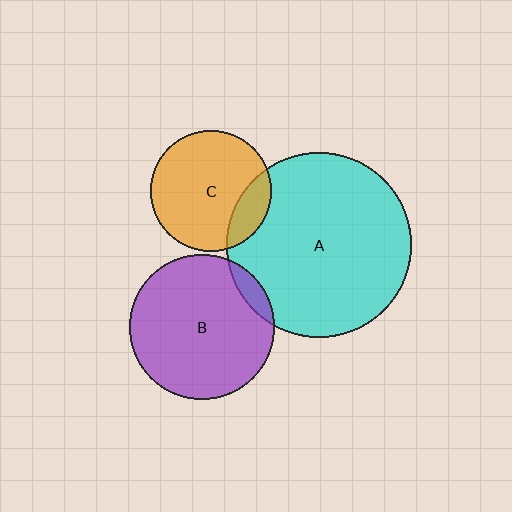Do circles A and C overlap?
Yes.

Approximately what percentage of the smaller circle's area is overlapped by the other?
Approximately 15%.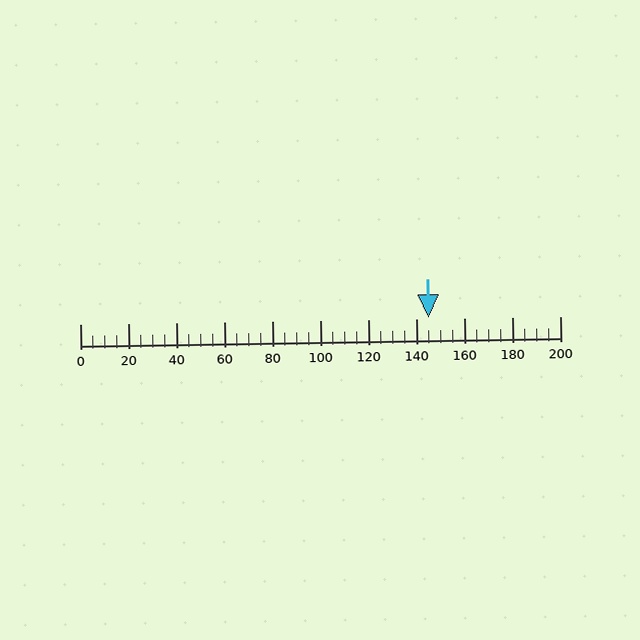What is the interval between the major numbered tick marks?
The major tick marks are spaced 20 units apart.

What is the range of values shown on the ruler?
The ruler shows values from 0 to 200.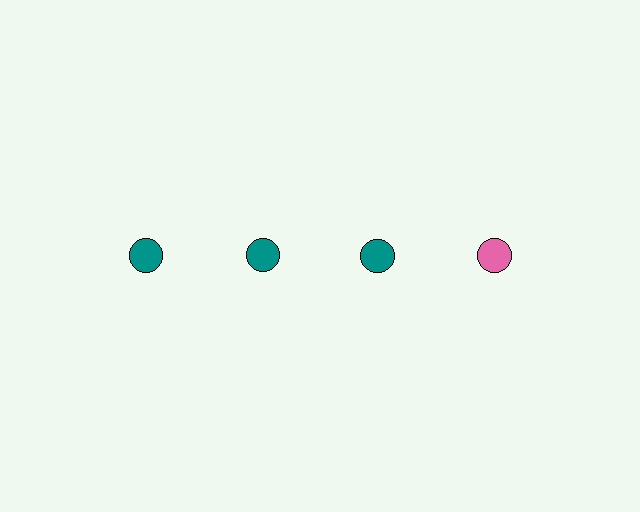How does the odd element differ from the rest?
It has a different color: pink instead of teal.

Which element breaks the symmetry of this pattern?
The pink circle in the top row, second from right column breaks the symmetry. All other shapes are teal circles.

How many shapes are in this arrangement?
There are 4 shapes arranged in a grid pattern.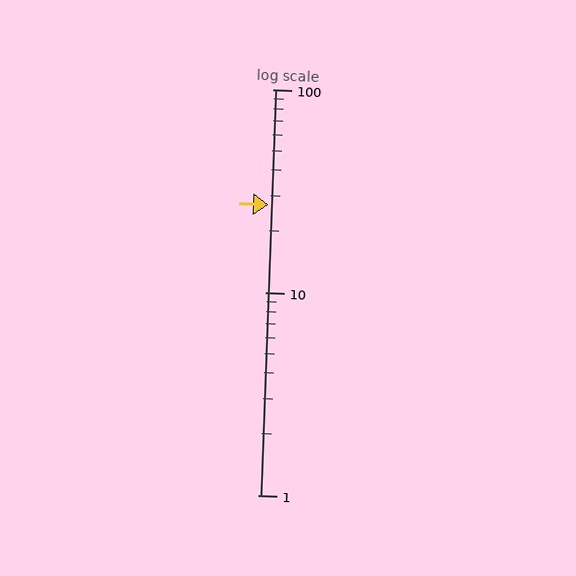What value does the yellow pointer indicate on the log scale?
The pointer indicates approximately 27.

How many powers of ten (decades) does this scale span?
The scale spans 2 decades, from 1 to 100.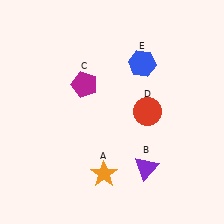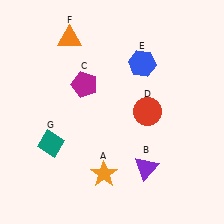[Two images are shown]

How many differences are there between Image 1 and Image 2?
There are 2 differences between the two images.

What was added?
An orange triangle (F), a teal diamond (G) were added in Image 2.